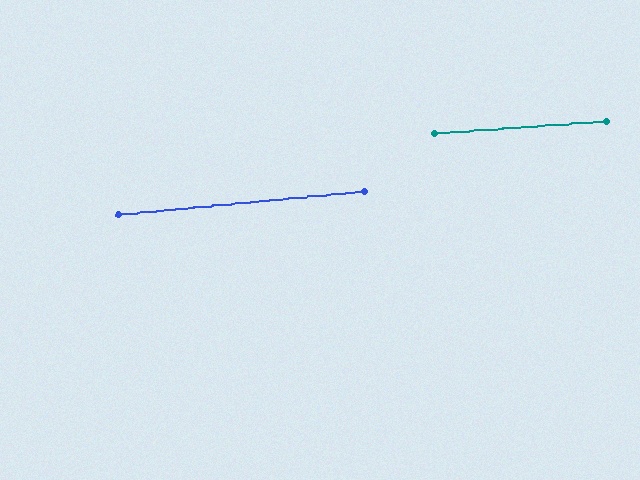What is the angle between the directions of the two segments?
Approximately 1 degree.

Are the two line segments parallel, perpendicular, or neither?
Parallel — their directions differ by only 1.3°.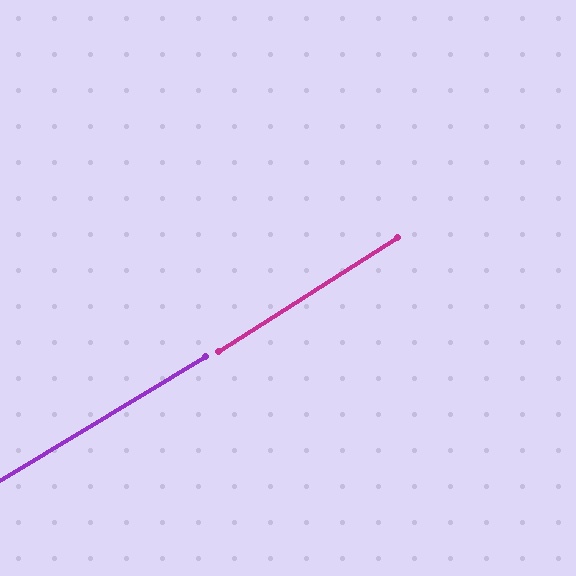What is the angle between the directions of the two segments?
Approximately 1 degree.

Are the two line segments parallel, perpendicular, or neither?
Parallel — their directions differ by only 1.5°.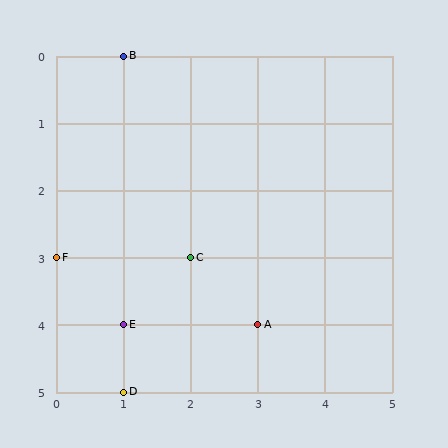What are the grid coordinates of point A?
Point A is at grid coordinates (3, 4).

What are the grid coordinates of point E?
Point E is at grid coordinates (1, 4).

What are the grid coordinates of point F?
Point F is at grid coordinates (0, 3).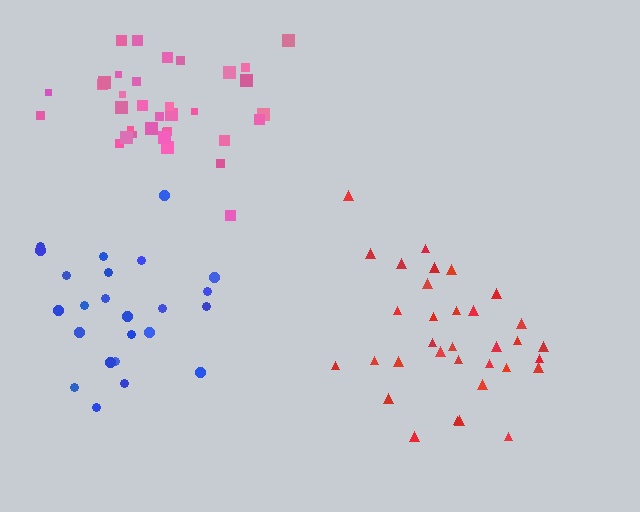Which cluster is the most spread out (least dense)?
Blue.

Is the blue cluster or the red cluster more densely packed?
Red.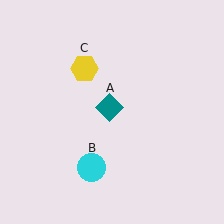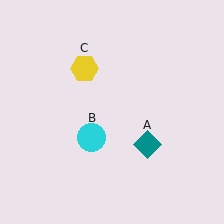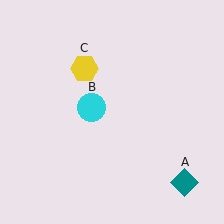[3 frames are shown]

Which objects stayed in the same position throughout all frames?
Yellow hexagon (object C) remained stationary.